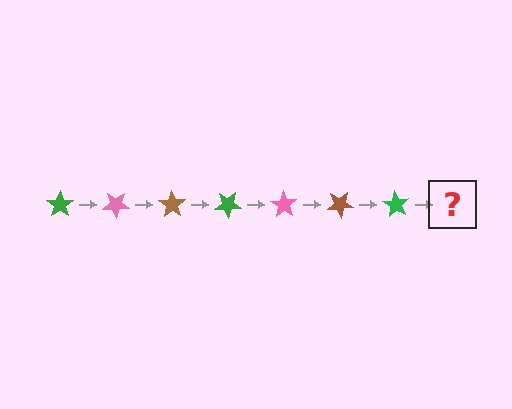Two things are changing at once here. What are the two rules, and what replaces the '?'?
The two rules are that it rotates 35 degrees each step and the color cycles through green, pink, and brown. The '?' should be a pink star, rotated 245 degrees from the start.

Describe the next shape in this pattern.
It should be a pink star, rotated 245 degrees from the start.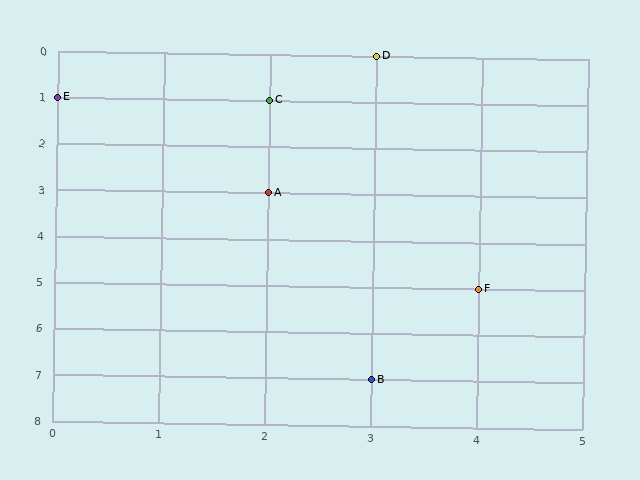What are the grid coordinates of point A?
Point A is at grid coordinates (2, 3).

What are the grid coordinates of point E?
Point E is at grid coordinates (0, 1).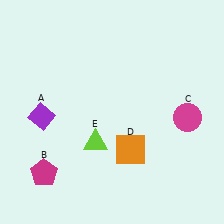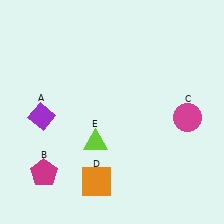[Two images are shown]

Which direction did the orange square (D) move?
The orange square (D) moved left.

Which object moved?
The orange square (D) moved left.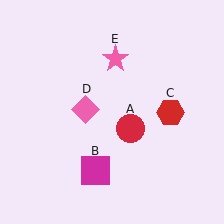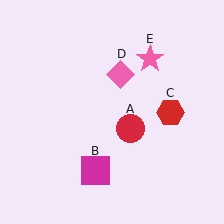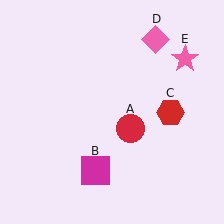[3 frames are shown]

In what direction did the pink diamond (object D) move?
The pink diamond (object D) moved up and to the right.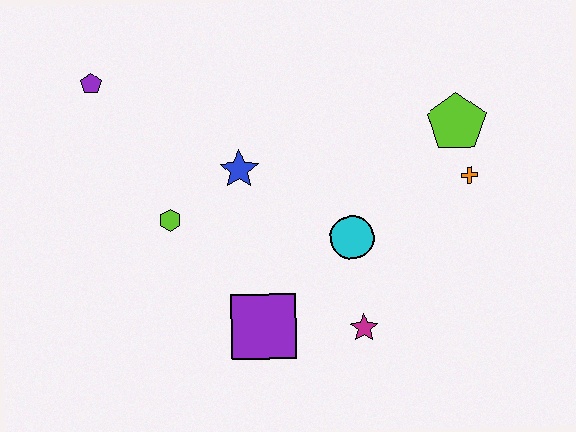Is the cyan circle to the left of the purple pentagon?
No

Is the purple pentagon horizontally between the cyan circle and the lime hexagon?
No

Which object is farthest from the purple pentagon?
The orange cross is farthest from the purple pentagon.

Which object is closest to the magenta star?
The cyan circle is closest to the magenta star.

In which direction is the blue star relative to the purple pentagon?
The blue star is to the right of the purple pentagon.